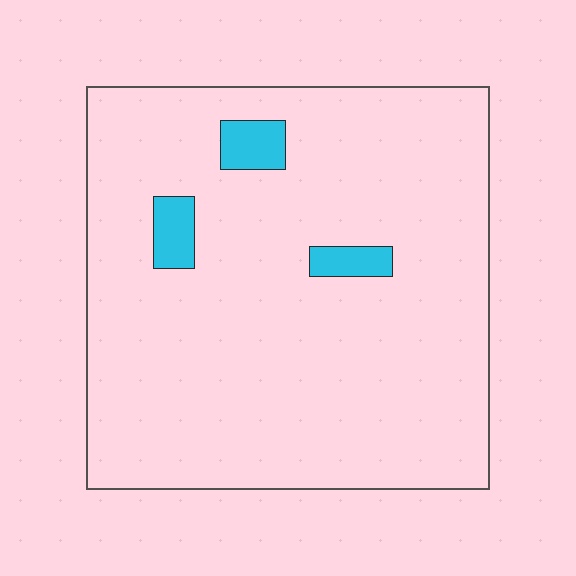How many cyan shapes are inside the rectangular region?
3.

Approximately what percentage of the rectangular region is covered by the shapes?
Approximately 5%.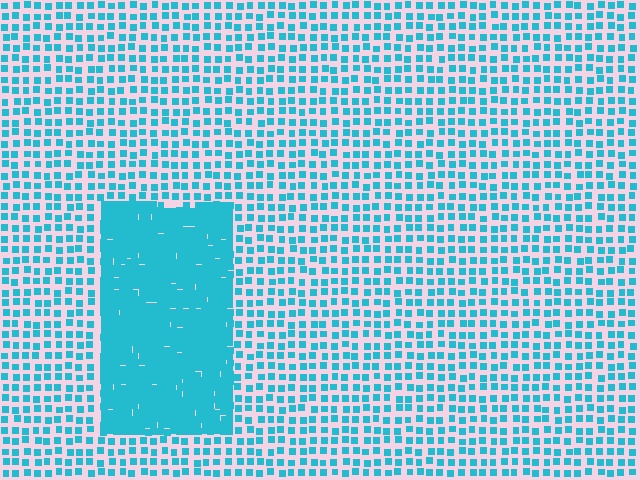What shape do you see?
I see a rectangle.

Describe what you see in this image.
The image contains small cyan elements arranged at two different densities. A rectangle-shaped region is visible where the elements are more densely packed than the surrounding area.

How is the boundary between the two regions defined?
The boundary is defined by a change in element density (approximately 2.8x ratio). All elements are the same color, size, and shape.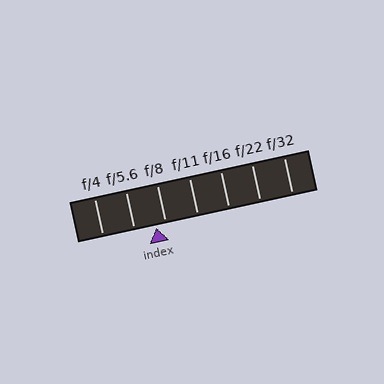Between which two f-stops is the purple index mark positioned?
The index mark is between f/5.6 and f/8.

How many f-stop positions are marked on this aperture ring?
There are 7 f-stop positions marked.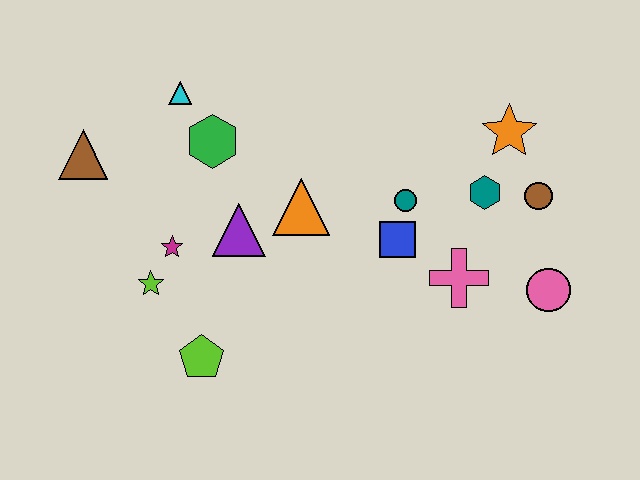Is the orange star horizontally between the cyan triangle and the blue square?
No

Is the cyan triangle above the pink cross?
Yes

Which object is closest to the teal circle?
The blue square is closest to the teal circle.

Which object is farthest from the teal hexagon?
The brown triangle is farthest from the teal hexagon.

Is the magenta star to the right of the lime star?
Yes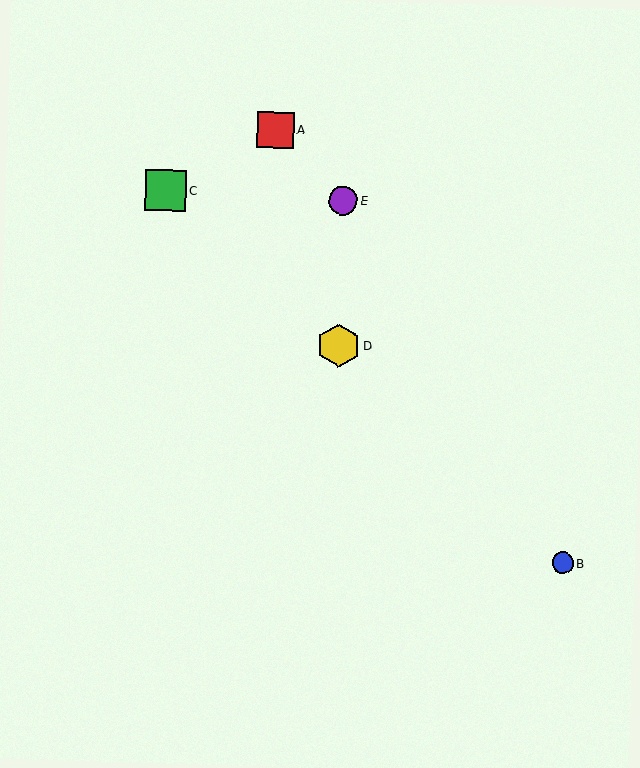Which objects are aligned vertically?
Objects D, E are aligned vertically.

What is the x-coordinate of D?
Object D is at x≈339.